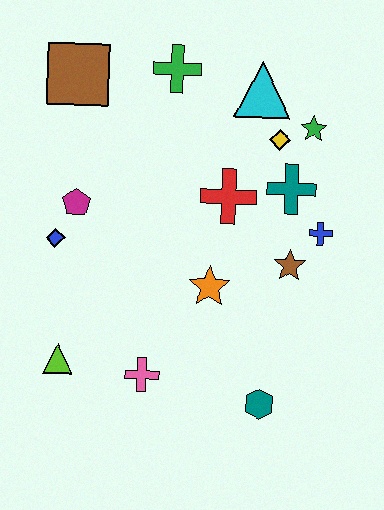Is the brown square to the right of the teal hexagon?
No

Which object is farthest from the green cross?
The teal hexagon is farthest from the green cross.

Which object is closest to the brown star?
The blue cross is closest to the brown star.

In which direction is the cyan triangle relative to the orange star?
The cyan triangle is above the orange star.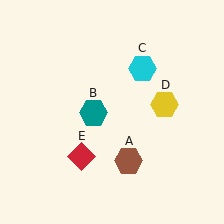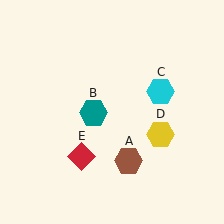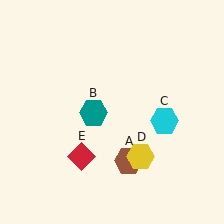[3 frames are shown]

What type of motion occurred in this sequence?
The cyan hexagon (object C), yellow hexagon (object D) rotated clockwise around the center of the scene.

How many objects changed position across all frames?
2 objects changed position: cyan hexagon (object C), yellow hexagon (object D).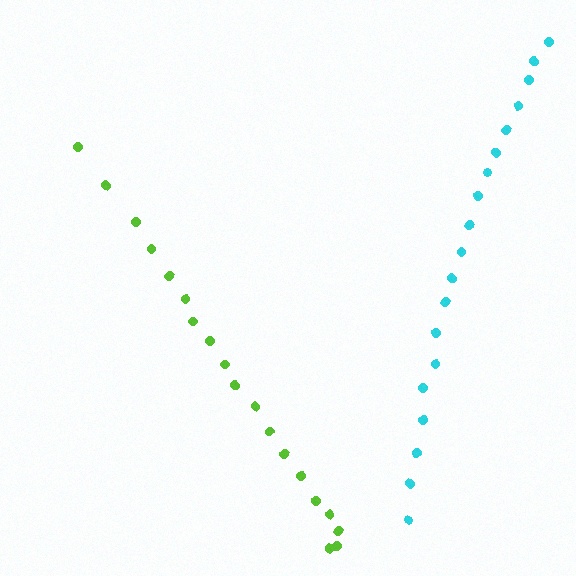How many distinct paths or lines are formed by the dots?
There are 2 distinct paths.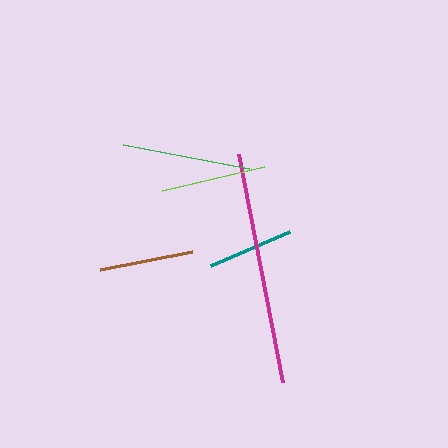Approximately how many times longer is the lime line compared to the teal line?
The lime line is approximately 1.2 times the length of the teal line.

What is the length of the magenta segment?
The magenta segment is approximately 233 pixels long.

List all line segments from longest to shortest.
From longest to shortest: magenta, green, lime, brown, teal.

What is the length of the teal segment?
The teal segment is approximately 86 pixels long.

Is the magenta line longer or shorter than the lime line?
The magenta line is longer than the lime line.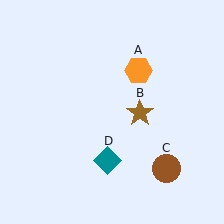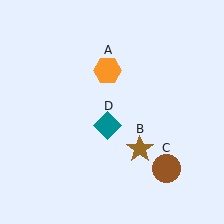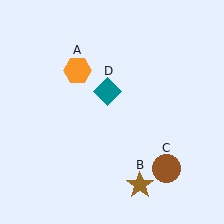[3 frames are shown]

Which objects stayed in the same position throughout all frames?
Brown circle (object C) remained stationary.